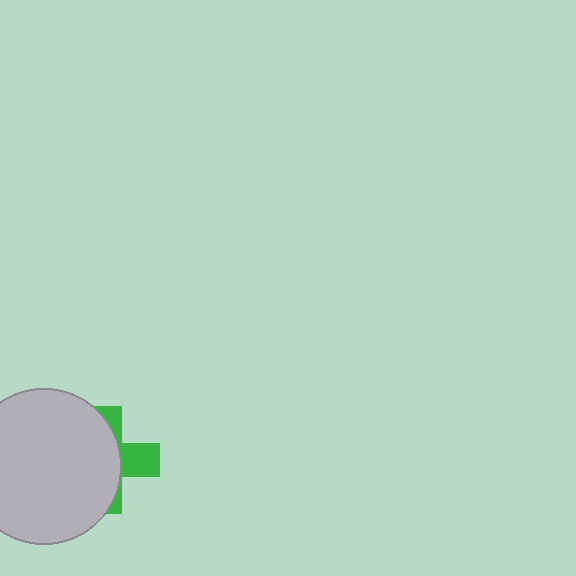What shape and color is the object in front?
The object in front is a light gray circle.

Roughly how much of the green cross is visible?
A small part of it is visible (roughly 34%).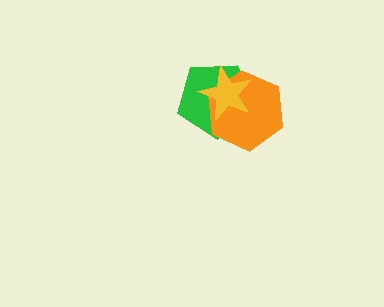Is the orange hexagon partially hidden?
Yes, it is partially covered by another shape.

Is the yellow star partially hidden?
No, no other shape covers it.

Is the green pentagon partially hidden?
Yes, it is partially covered by another shape.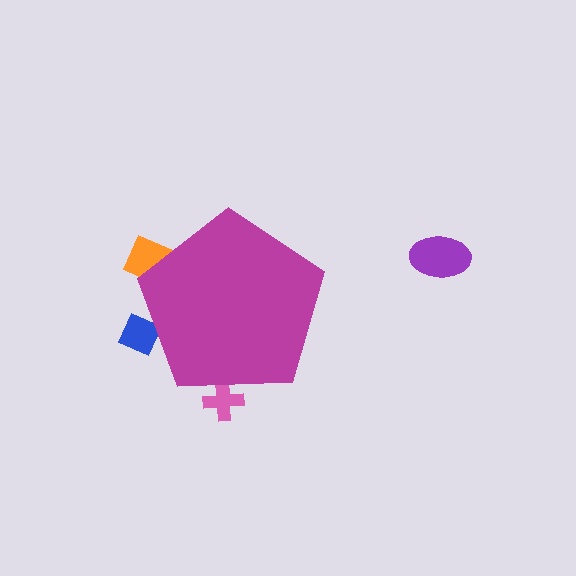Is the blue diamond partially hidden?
Yes, the blue diamond is partially hidden behind the magenta pentagon.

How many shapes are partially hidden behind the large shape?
3 shapes are partially hidden.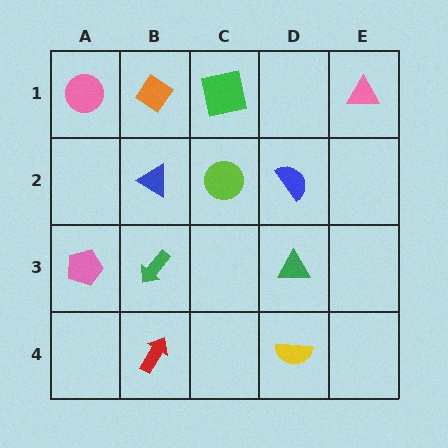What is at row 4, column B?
A red arrow.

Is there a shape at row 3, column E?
No, that cell is empty.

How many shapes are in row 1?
4 shapes.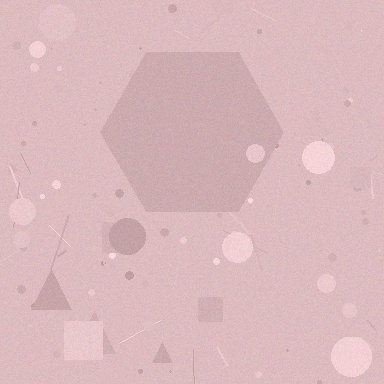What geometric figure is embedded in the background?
A hexagon is embedded in the background.